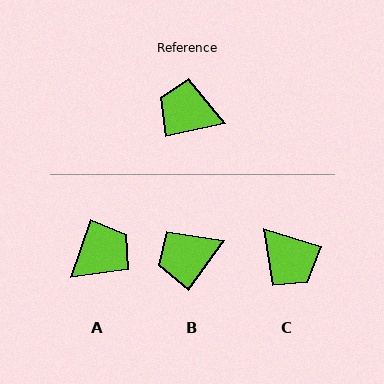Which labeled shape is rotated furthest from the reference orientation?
C, about 151 degrees away.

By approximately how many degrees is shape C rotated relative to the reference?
Approximately 151 degrees counter-clockwise.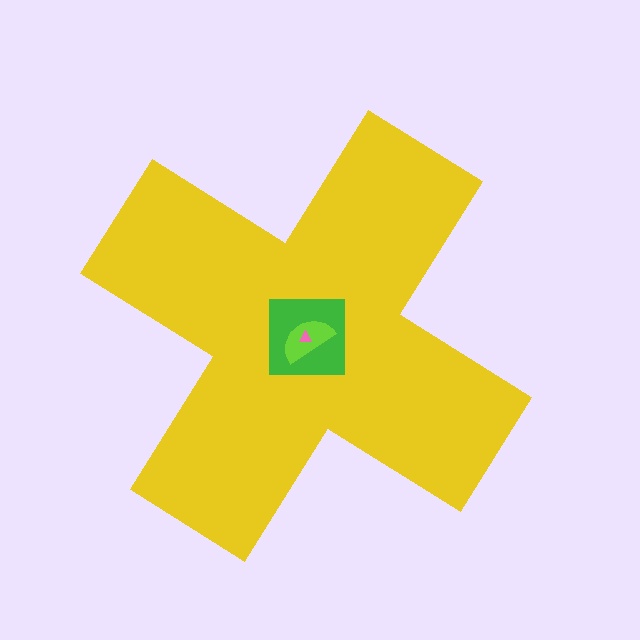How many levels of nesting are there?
4.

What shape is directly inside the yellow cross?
The green square.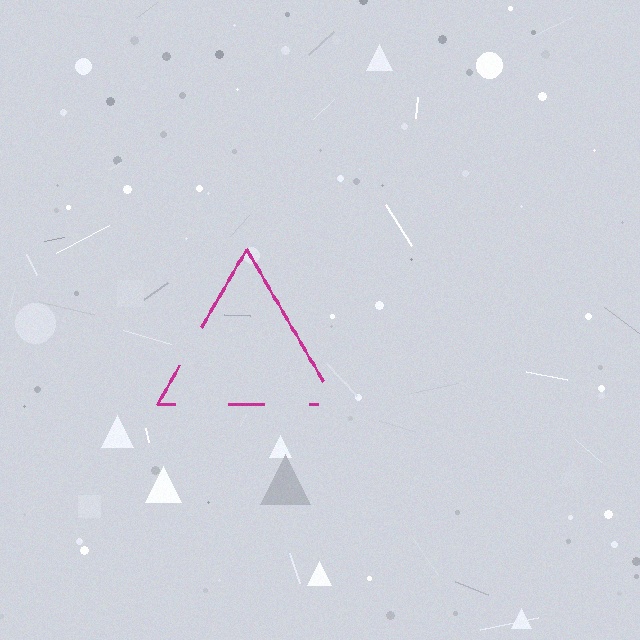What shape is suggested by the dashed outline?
The dashed outline suggests a triangle.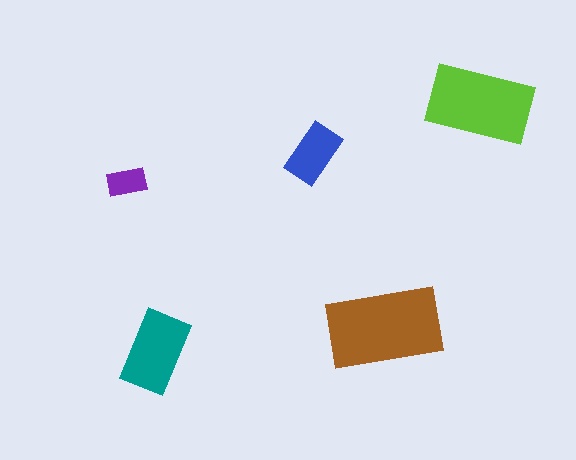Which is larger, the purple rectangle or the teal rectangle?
The teal one.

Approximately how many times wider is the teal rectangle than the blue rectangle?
About 1.5 times wider.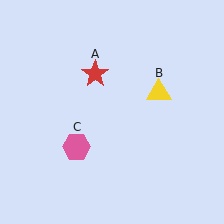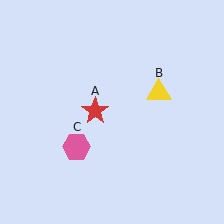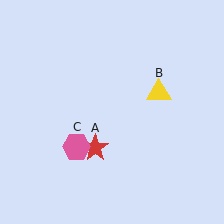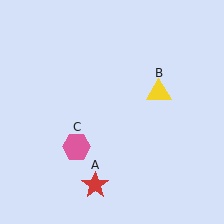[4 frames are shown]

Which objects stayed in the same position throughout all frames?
Yellow triangle (object B) and pink hexagon (object C) remained stationary.